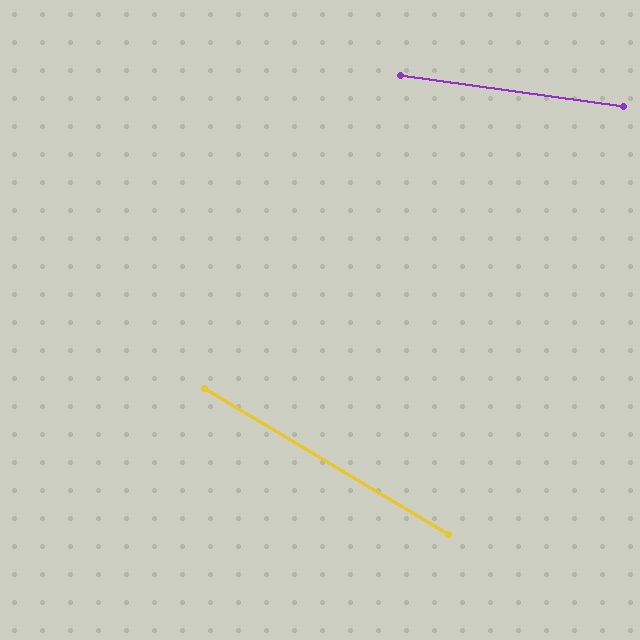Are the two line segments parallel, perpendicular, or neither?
Neither parallel nor perpendicular — they differ by about 23°.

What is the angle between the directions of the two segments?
Approximately 23 degrees.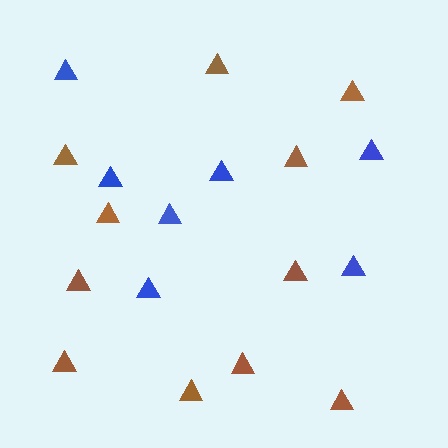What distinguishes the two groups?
There are 2 groups: one group of blue triangles (7) and one group of brown triangles (11).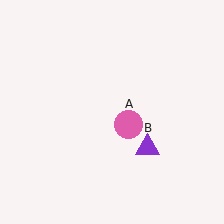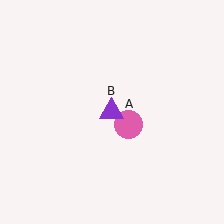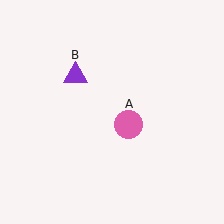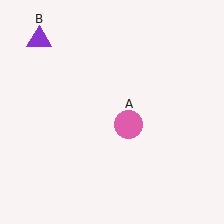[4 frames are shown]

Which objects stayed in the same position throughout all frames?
Pink circle (object A) remained stationary.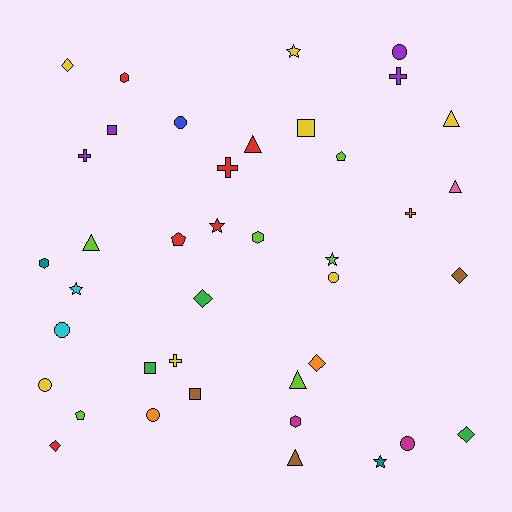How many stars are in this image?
There are 5 stars.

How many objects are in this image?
There are 40 objects.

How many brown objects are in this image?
There are 3 brown objects.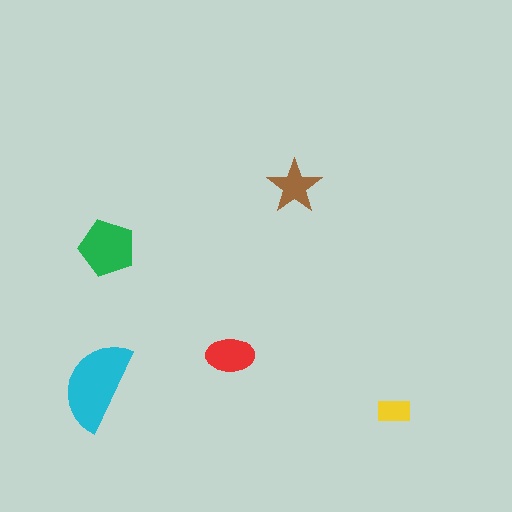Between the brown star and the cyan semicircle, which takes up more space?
The cyan semicircle.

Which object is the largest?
The cyan semicircle.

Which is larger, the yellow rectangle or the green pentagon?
The green pentagon.